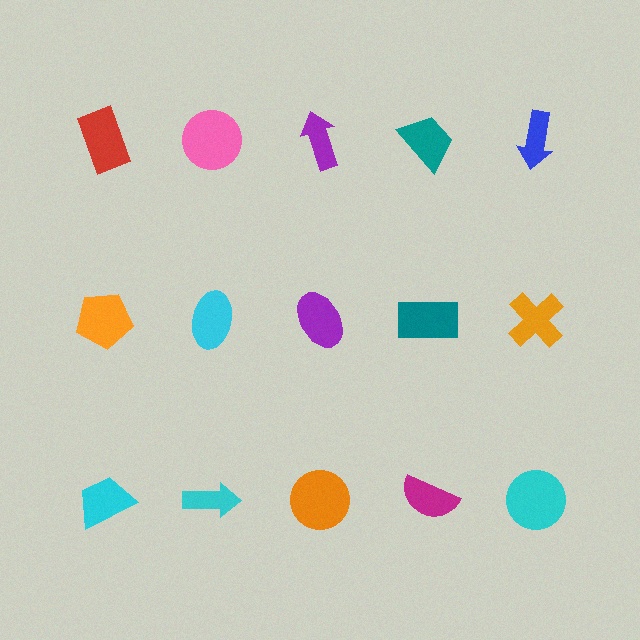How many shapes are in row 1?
5 shapes.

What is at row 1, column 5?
A blue arrow.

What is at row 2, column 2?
A cyan ellipse.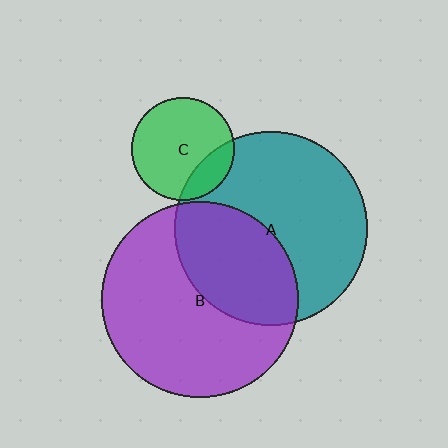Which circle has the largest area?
Circle B (purple).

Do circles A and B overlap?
Yes.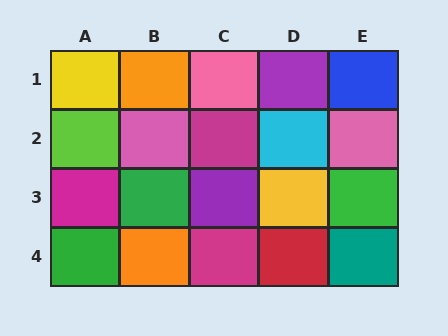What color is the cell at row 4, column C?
Magenta.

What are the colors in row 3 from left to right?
Magenta, green, purple, yellow, green.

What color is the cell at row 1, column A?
Yellow.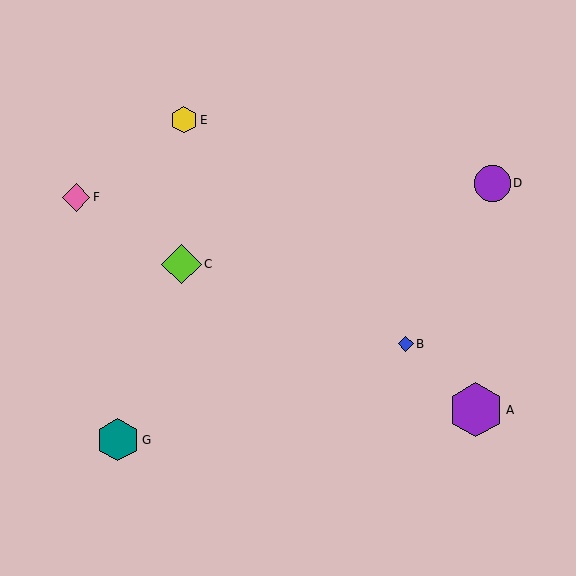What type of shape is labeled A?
Shape A is a purple hexagon.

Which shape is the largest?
The purple hexagon (labeled A) is the largest.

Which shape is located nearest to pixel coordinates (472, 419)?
The purple hexagon (labeled A) at (476, 410) is nearest to that location.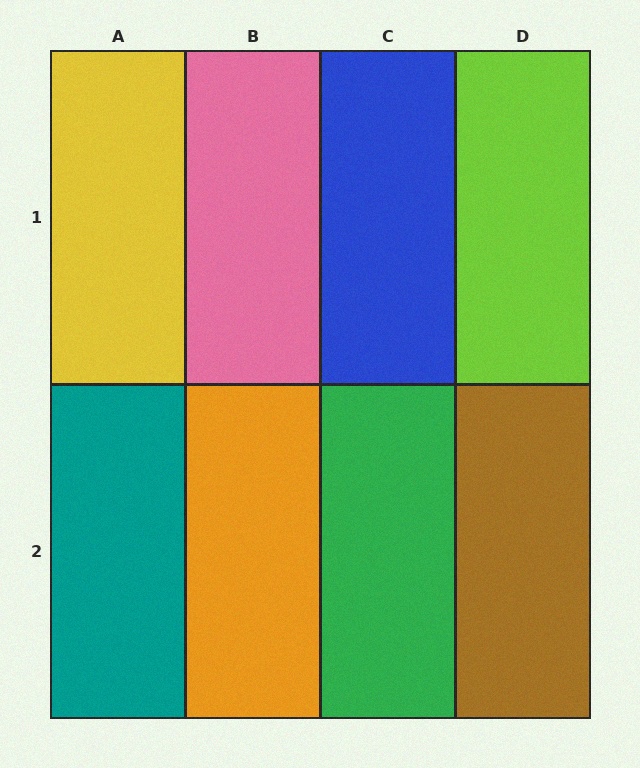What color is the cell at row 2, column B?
Orange.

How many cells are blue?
1 cell is blue.